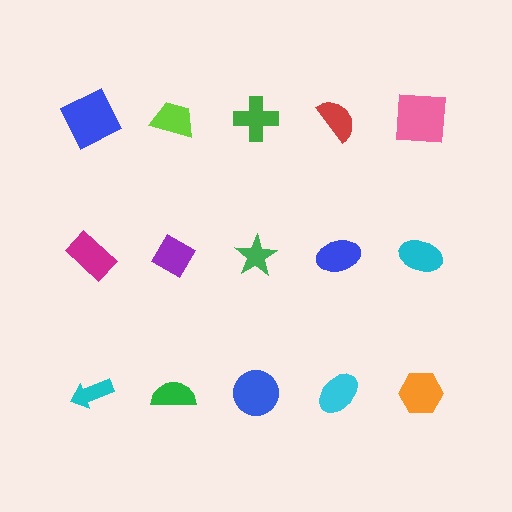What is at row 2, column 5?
A cyan ellipse.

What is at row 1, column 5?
A pink square.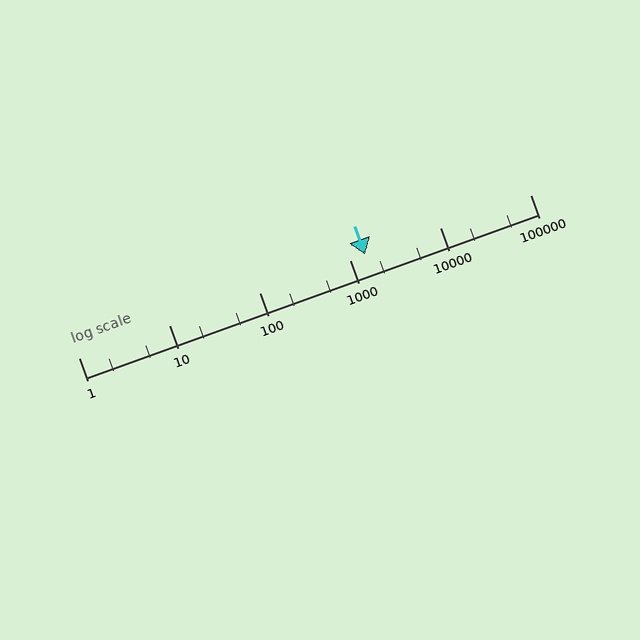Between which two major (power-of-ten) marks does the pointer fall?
The pointer is between 1000 and 10000.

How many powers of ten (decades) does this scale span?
The scale spans 5 decades, from 1 to 100000.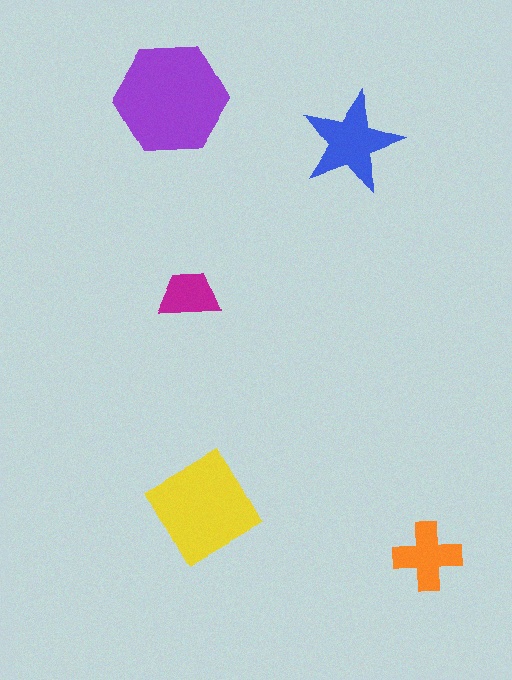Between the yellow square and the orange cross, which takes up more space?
The yellow square.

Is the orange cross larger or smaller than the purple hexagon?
Smaller.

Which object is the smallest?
The magenta trapezoid.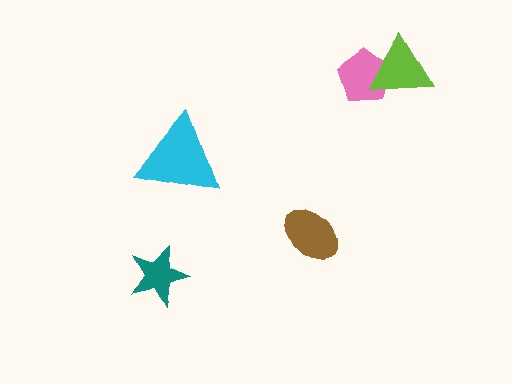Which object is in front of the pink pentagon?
The lime triangle is in front of the pink pentagon.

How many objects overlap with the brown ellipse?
0 objects overlap with the brown ellipse.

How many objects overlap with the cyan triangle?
0 objects overlap with the cyan triangle.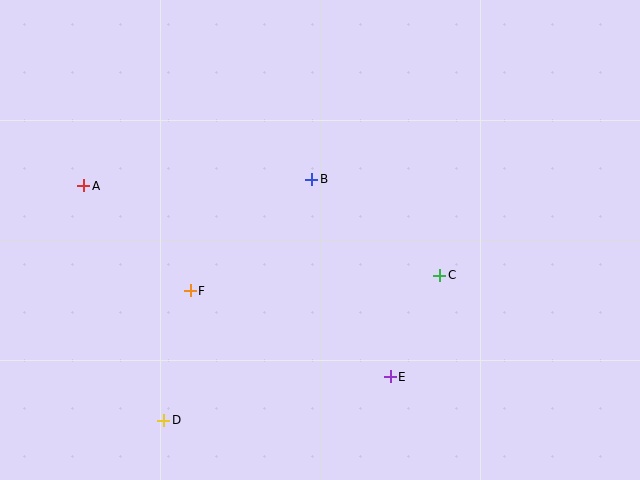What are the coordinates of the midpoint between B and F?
The midpoint between B and F is at (251, 235).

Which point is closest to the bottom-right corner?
Point E is closest to the bottom-right corner.